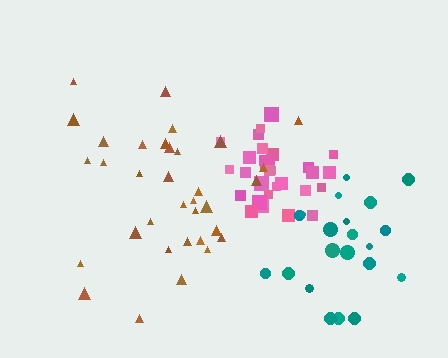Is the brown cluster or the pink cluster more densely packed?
Pink.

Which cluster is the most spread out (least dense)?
Teal.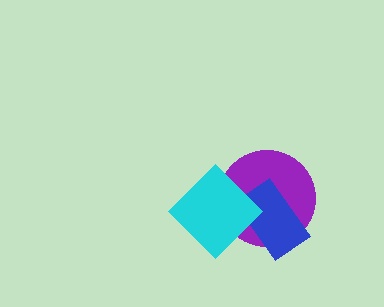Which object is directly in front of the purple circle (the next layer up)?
The blue rectangle is directly in front of the purple circle.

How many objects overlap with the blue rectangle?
2 objects overlap with the blue rectangle.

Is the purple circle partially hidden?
Yes, it is partially covered by another shape.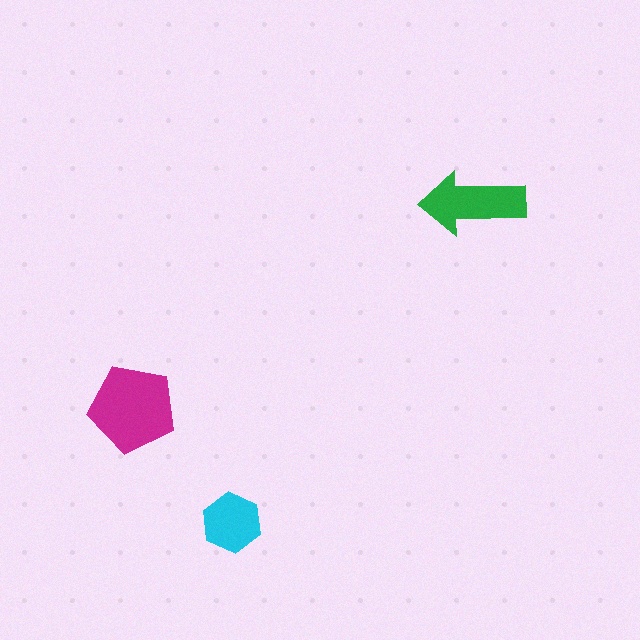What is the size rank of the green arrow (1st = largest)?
2nd.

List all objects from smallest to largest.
The cyan hexagon, the green arrow, the magenta pentagon.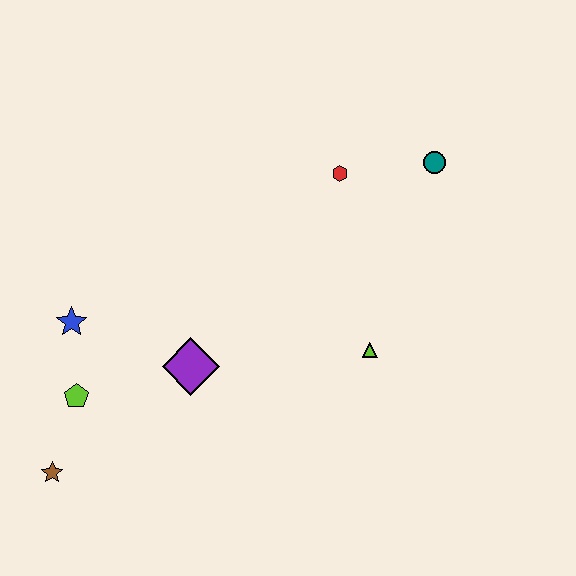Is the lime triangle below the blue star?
Yes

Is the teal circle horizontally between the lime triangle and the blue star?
No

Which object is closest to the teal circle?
The red hexagon is closest to the teal circle.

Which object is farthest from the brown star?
The teal circle is farthest from the brown star.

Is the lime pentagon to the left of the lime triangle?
Yes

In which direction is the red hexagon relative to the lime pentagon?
The red hexagon is to the right of the lime pentagon.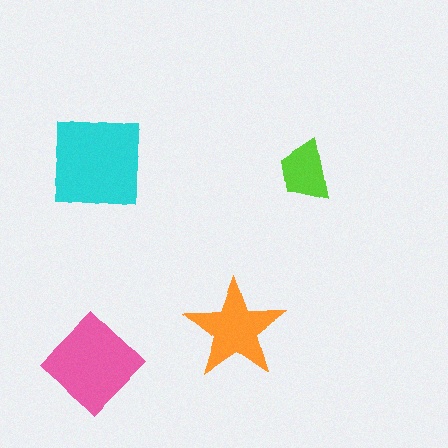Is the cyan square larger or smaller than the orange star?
Larger.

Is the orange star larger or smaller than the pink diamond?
Smaller.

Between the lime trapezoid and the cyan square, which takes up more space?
The cyan square.